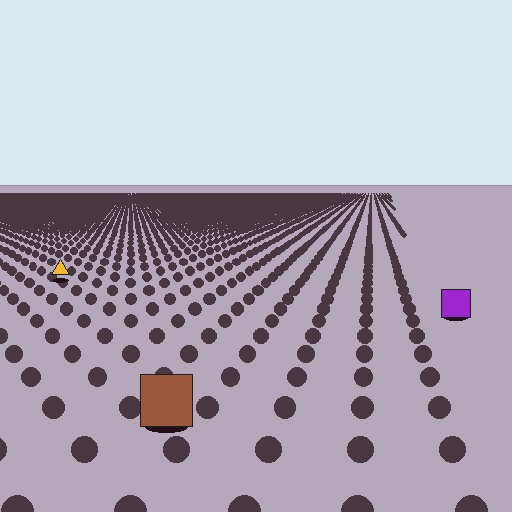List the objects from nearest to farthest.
From nearest to farthest: the brown square, the purple square, the yellow triangle.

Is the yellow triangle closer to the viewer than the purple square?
No. The purple square is closer — you can tell from the texture gradient: the ground texture is coarser near it.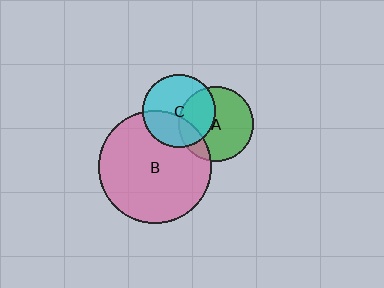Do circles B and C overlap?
Yes.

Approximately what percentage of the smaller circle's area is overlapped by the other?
Approximately 35%.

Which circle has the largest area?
Circle B (pink).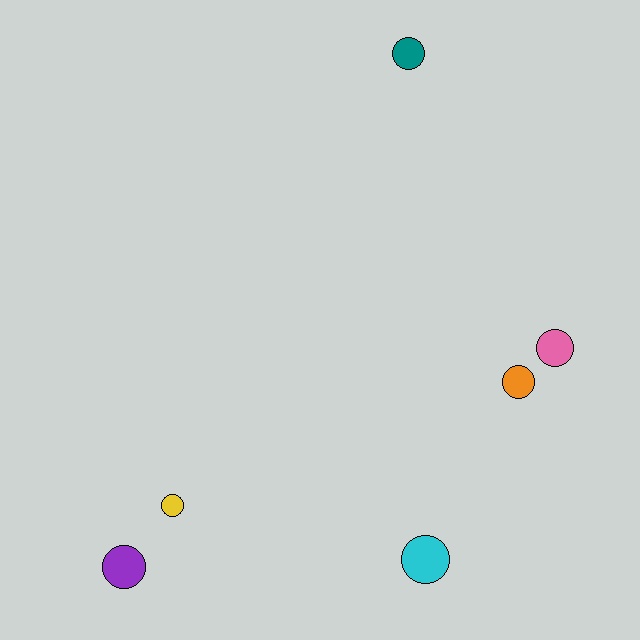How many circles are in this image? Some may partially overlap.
There are 6 circles.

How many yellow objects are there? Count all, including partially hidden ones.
There is 1 yellow object.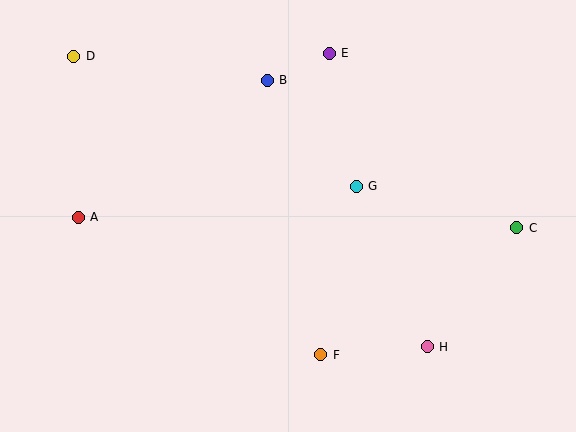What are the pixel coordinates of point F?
Point F is at (321, 355).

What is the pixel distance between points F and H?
The distance between F and H is 106 pixels.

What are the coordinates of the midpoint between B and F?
The midpoint between B and F is at (294, 218).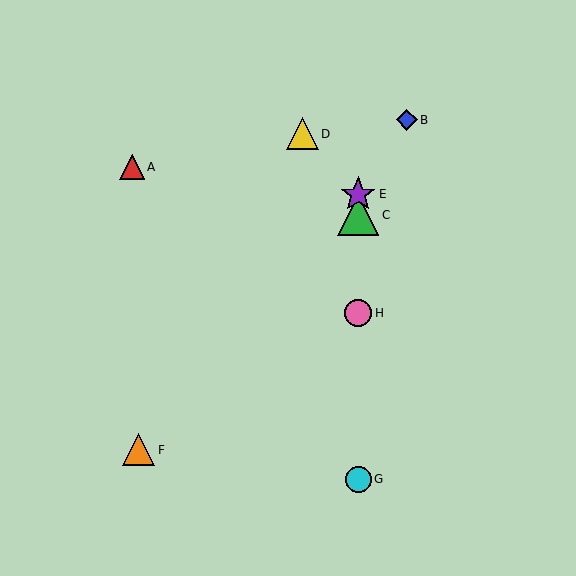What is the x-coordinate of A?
Object A is at x≈132.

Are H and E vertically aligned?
Yes, both are at x≈358.